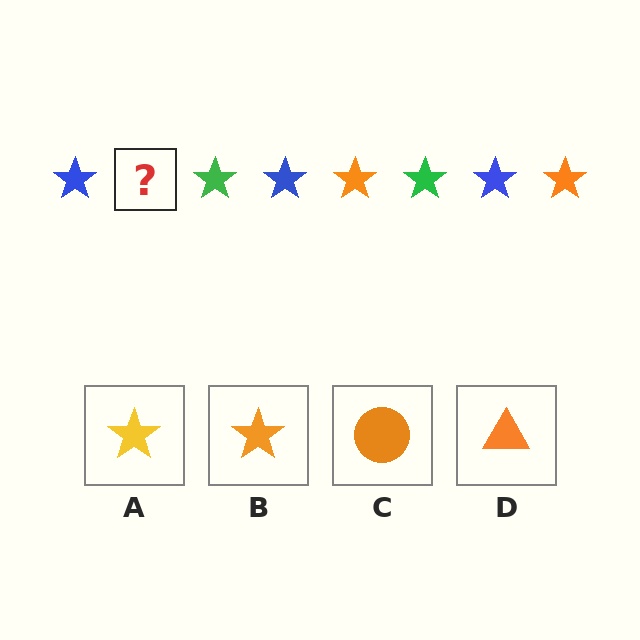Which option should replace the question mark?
Option B.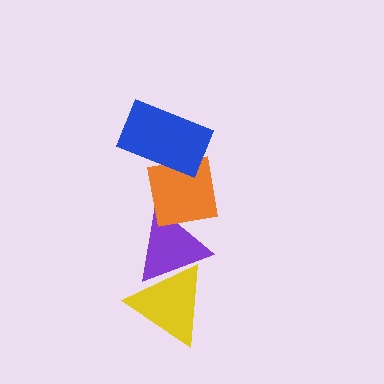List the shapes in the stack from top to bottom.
From top to bottom: the blue rectangle, the orange square, the purple triangle, the yellow triangle.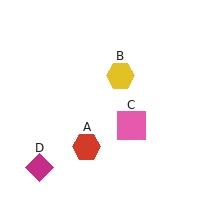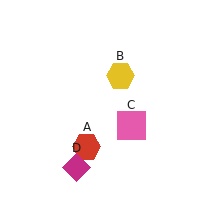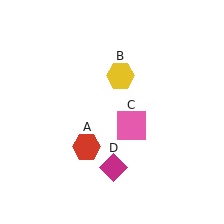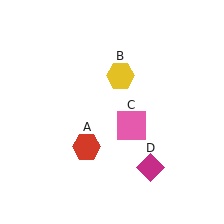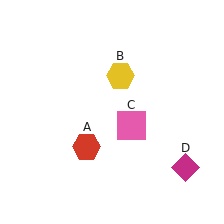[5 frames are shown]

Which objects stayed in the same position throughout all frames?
Red hexagon (object A) and yellow hexagon (object B) and pink square (object C) remained stationary.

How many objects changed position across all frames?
1 object changed position: magenta diamond (object D).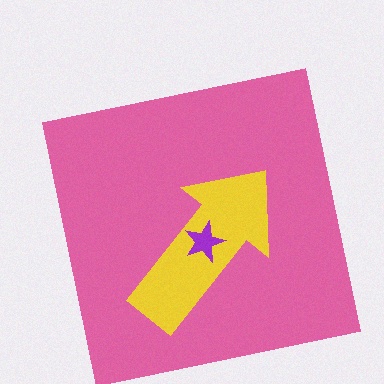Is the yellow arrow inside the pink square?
Yes.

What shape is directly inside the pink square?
The yellow arrow.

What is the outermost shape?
The pink square.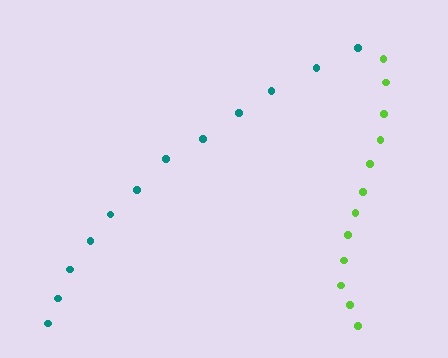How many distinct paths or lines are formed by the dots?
There are 2 distinct paths.